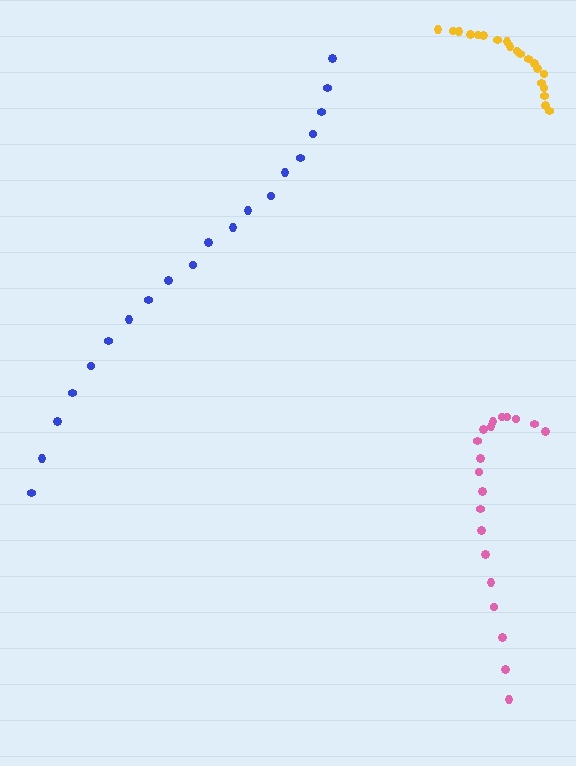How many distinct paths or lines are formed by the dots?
There are 3 distinct paths.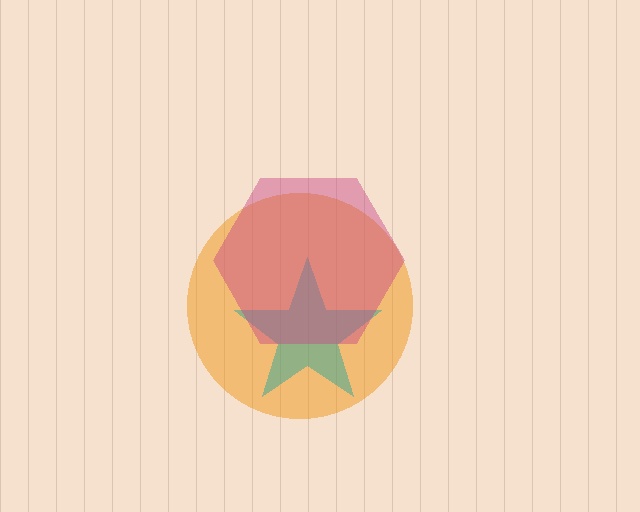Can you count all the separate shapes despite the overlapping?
Yes, there are 3 separate shapes.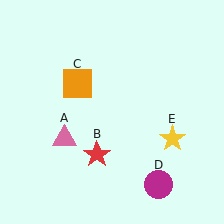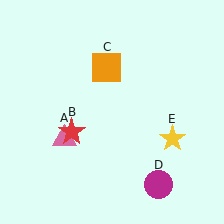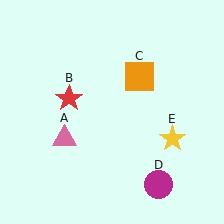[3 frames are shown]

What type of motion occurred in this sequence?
The red star (object B), orange square (object C) rotated clockwise around the center of the scene.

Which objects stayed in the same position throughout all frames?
Pink triangle (object A) and magenta circle (object D) and yellow star (object E) remained stationary.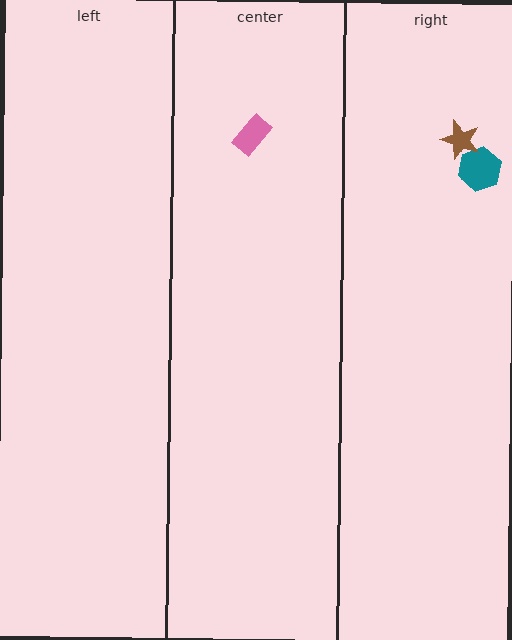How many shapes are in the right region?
2.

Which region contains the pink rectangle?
The center region.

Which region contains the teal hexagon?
The right region.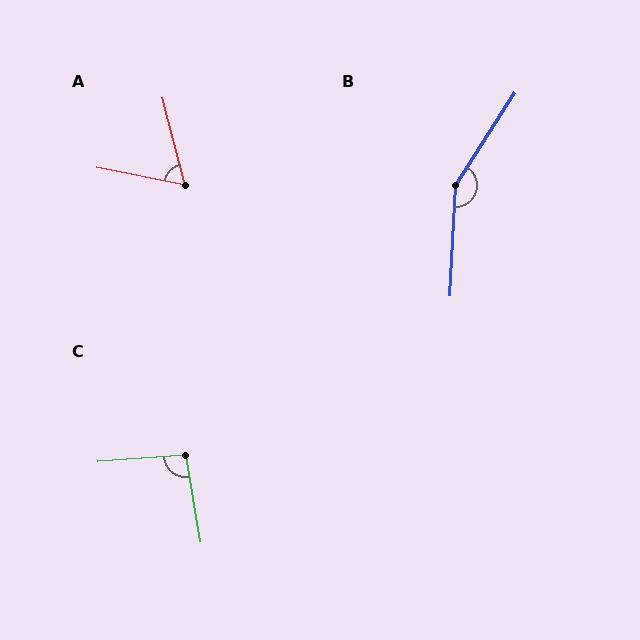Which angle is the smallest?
A, at approximately 64 degrees.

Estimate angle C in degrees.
Approximately 95 degrees.